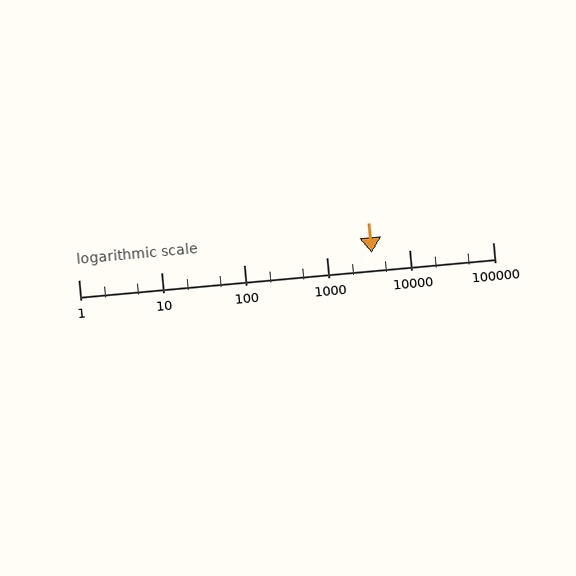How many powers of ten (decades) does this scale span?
The scale spans 5 decades, from 1 to 100000.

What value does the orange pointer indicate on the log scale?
The pointer indicates approximately 3500.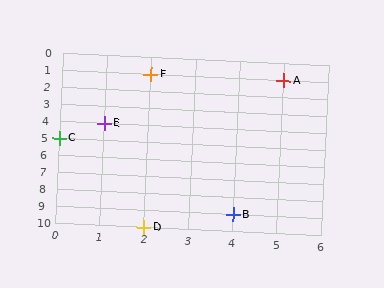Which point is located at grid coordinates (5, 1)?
Point A is at (5, 1).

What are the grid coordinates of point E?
Point E is at grid coordinates (1, 4).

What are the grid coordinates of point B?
Point B is at grid coordinates (4, 9).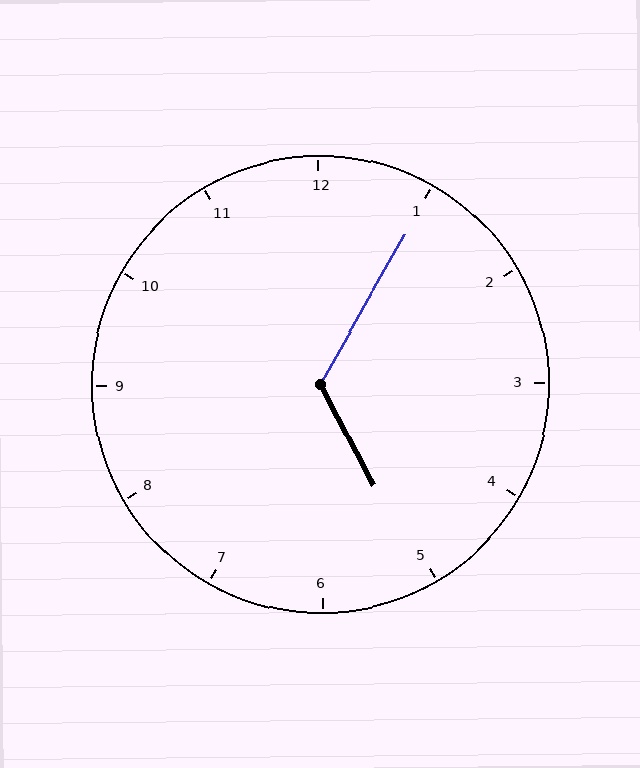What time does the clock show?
5:05.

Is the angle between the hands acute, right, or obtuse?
It is obtuse.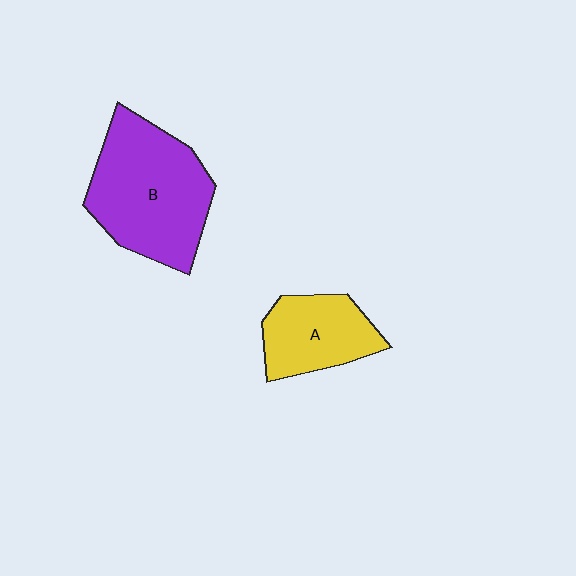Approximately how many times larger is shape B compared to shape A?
Approximately 1.8 times.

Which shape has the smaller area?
Shape A (yellow).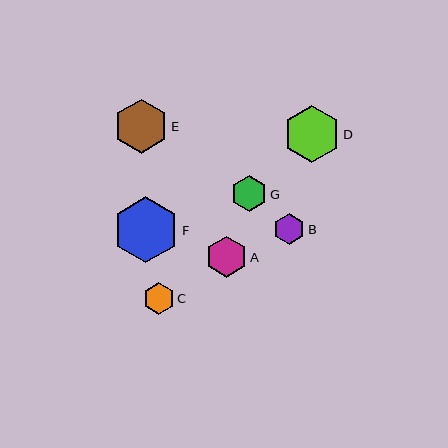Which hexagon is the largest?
Hexagon F is the largest with a size of approximately 66 pixels.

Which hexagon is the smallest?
Hexagon C is the smallest with a size of approximately 31 pixels.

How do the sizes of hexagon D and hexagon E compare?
Hexagon D and hexagon E are approximately the same size.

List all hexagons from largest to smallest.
From largest to smallest: F, D, E, A, G, B, C.